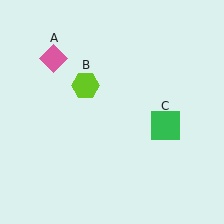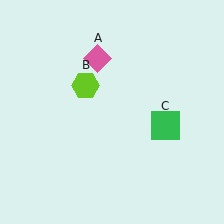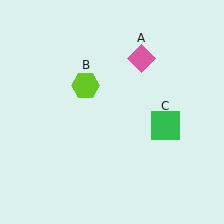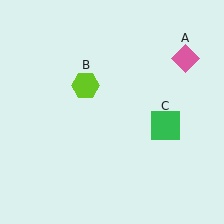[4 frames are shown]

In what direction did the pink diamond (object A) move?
The pink diamond (object A) moved right.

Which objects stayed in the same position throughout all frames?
Lime hexagon (object B) and green square (object C) remained stationary.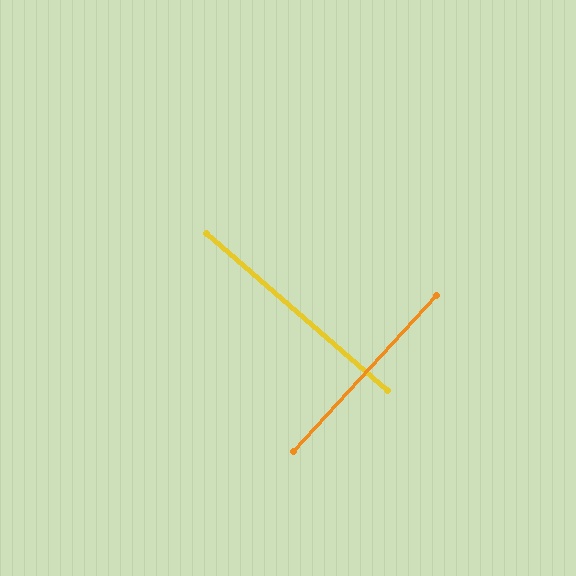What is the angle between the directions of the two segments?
Approximately 88 degrees.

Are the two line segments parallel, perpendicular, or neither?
Perpendicular — they meet at approximately 88°.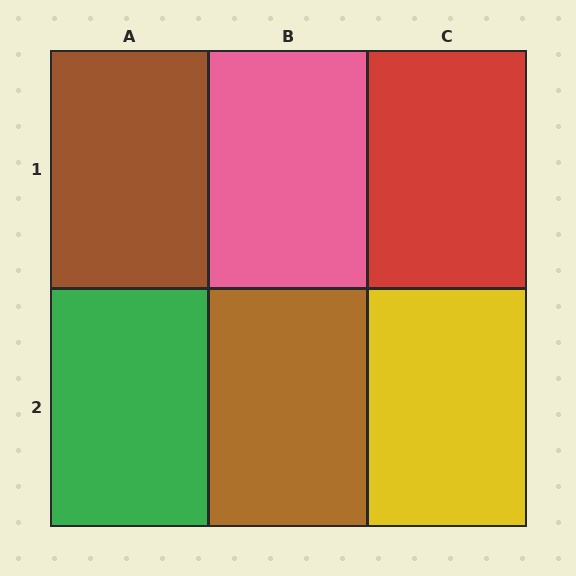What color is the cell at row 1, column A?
Brown.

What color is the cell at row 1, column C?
Red.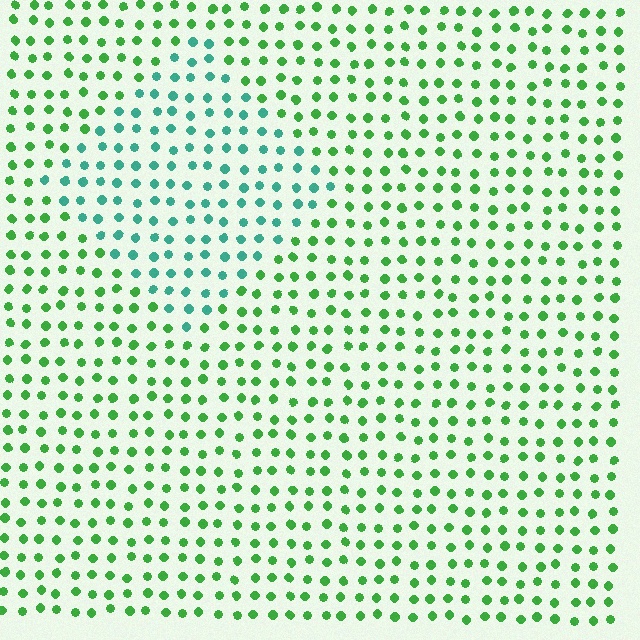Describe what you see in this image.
The image is filled with small green elements in a uniform arrangement. A diamond-shaped region is visible where the elements are tinted to a slightly different hue, forming a subtle color boundary.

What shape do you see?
I see a diamond.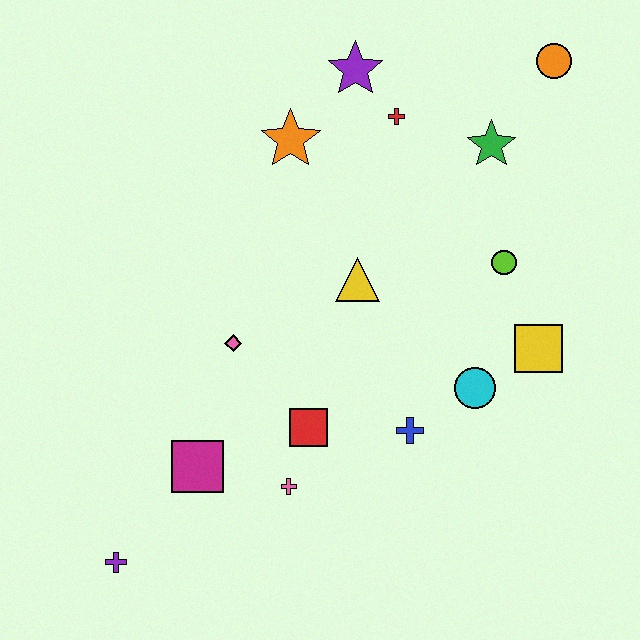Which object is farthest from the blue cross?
The orange circle is farthest from the blue cross.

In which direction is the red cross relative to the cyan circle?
The red cross is above the cyan circle.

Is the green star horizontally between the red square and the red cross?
No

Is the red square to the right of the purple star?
No